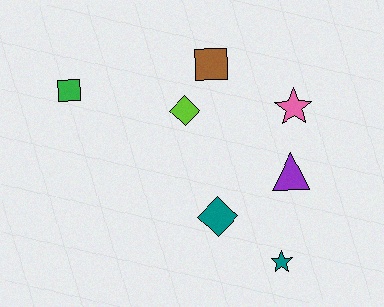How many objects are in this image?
There are 7 objects.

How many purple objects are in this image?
There is 1 purple object.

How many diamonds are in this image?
There are 2 diamonds.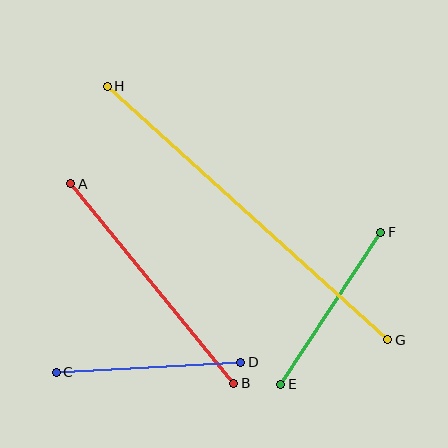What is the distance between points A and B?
The distance is approximately 258 pixels.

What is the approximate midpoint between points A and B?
The midpoint is at approximately (152, 284) pixels.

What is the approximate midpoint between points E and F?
The midpoint is at approximately (331, 308) pixels.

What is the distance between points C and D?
The distance is approximately 185 pixels.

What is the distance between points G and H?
The distance is approximately 378 pixels.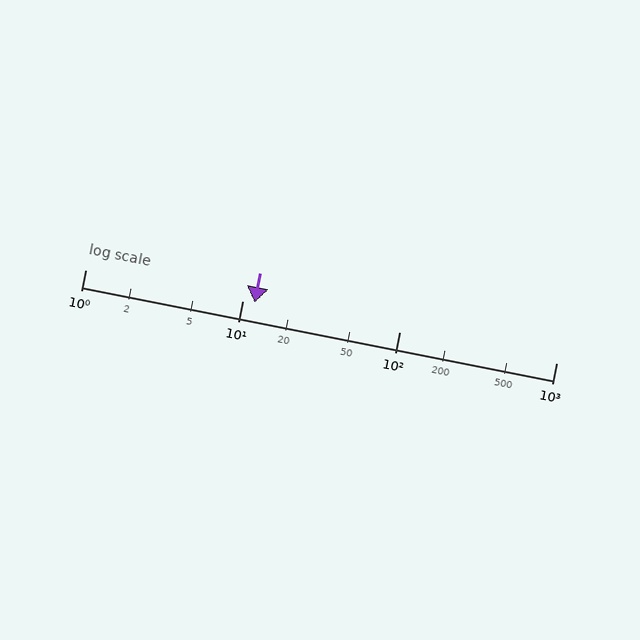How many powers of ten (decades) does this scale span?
The scale spans 3 decades, from 1 to 1000.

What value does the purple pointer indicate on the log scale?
The pointer indicates approximately 12.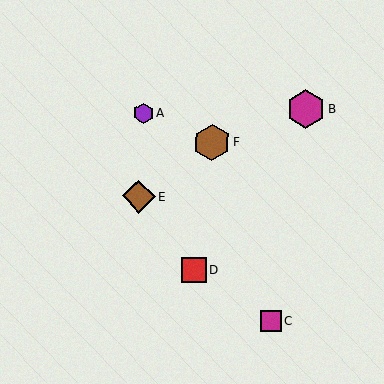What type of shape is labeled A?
Shape A is a purple hexagon.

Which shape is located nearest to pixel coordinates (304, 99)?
The magenta hexagon (labeled B) at (305, 109) is nearest to that location.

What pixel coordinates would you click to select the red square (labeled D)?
Click at (194, 270) to select the red square D.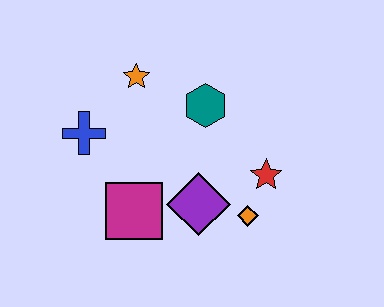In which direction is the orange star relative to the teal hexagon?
The orange star is to the left of the teal hexagon.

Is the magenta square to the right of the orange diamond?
No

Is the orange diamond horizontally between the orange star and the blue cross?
No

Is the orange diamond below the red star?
Yes